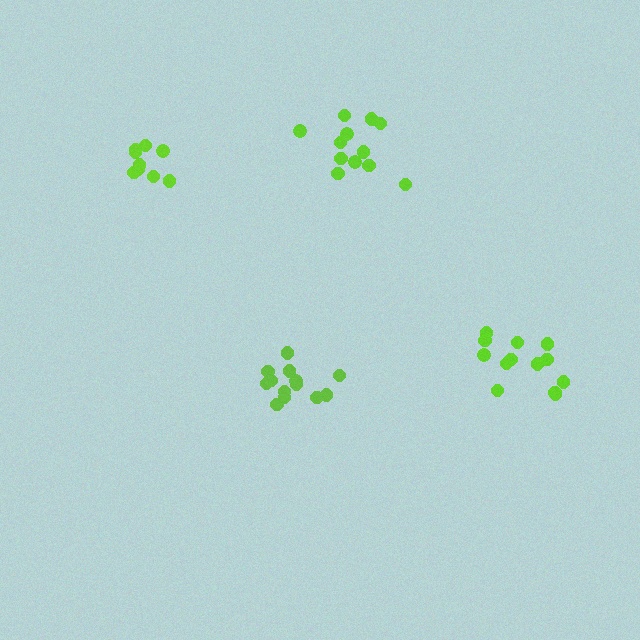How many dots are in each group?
Group 1: 13 dots, Group 2: 9 dots, Group 3: 13 dots, Group 4: 12 dots (47 total).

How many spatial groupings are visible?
There are 4 spatial groupings.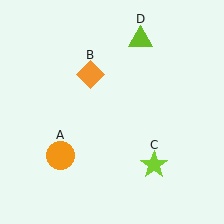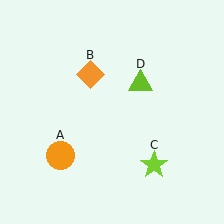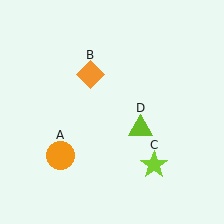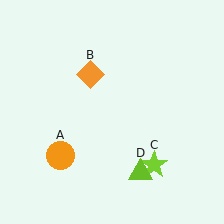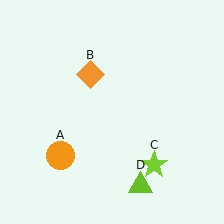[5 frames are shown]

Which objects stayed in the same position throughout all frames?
Orange circle (object A) and orange diamond (object B) and lime star (object C) remained stationary.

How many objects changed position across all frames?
1 object changed position: lime triangle (object D).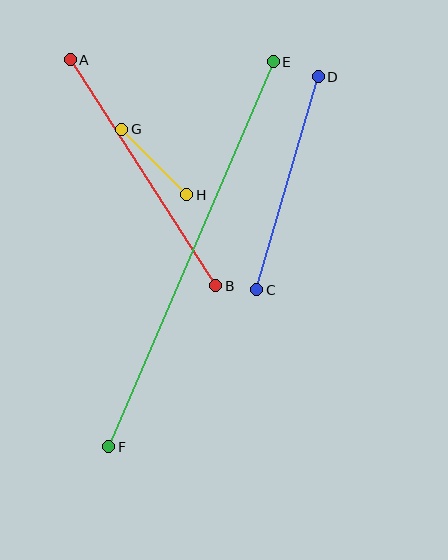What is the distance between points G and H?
The distance is approximately 92 pixels.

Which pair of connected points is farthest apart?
Points E and F are farthest apart.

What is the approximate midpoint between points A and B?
The midpoint is at approximately (143, 173) pixels.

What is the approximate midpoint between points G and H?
The midpoint is at approximately (154, 162) pixels.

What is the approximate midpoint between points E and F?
The midpoint is at approximately (191, 254) pixels.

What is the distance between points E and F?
The distance is approximately 419 pixels.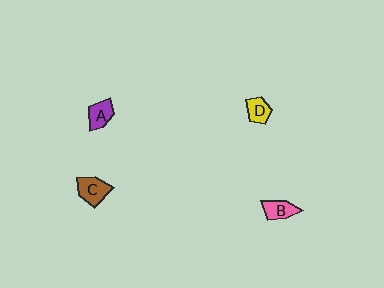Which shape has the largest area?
Shape C (brown).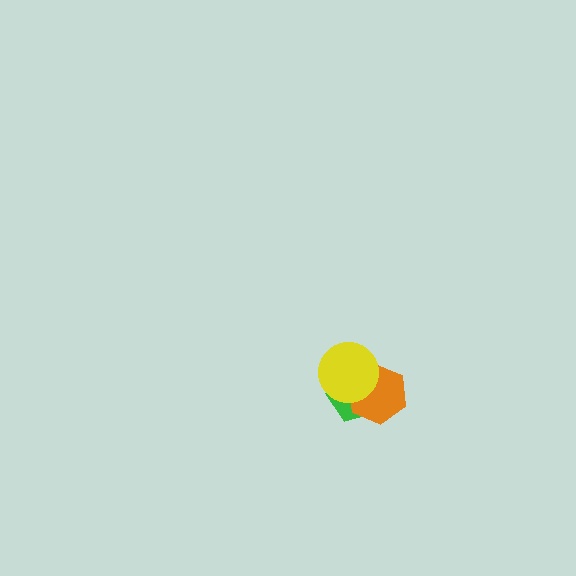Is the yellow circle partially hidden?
No, no other shape covers it.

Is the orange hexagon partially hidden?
Yes, it is partially covered by another shape.